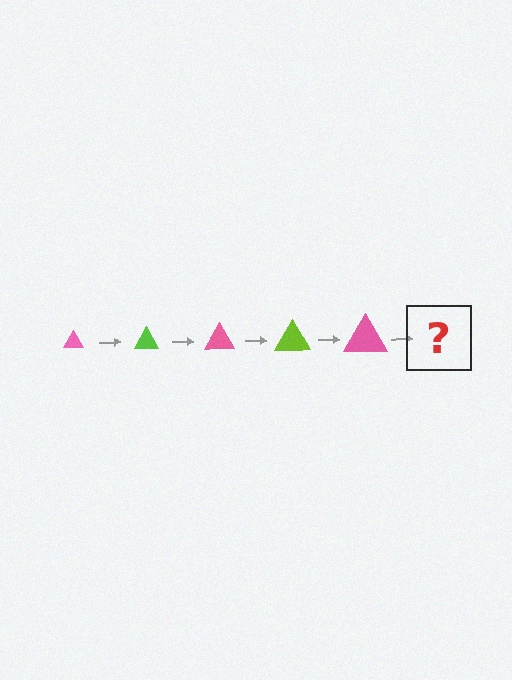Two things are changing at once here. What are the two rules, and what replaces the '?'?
The two rules are that the triangle grows larger each step and the color cycles through pink and lime. The '?' should be a lime triangle, larger than the previous one.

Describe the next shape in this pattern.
It should be a lime triangle, larger than the previous one.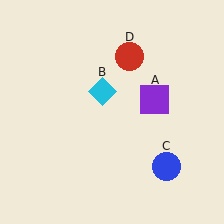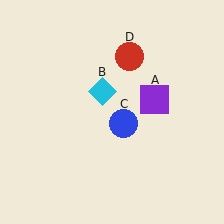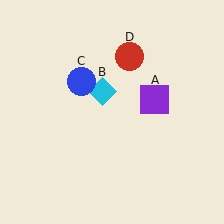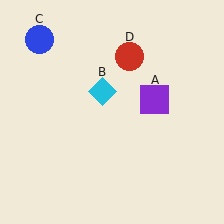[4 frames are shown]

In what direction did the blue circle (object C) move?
The blue circle (object C) moved up and to the left.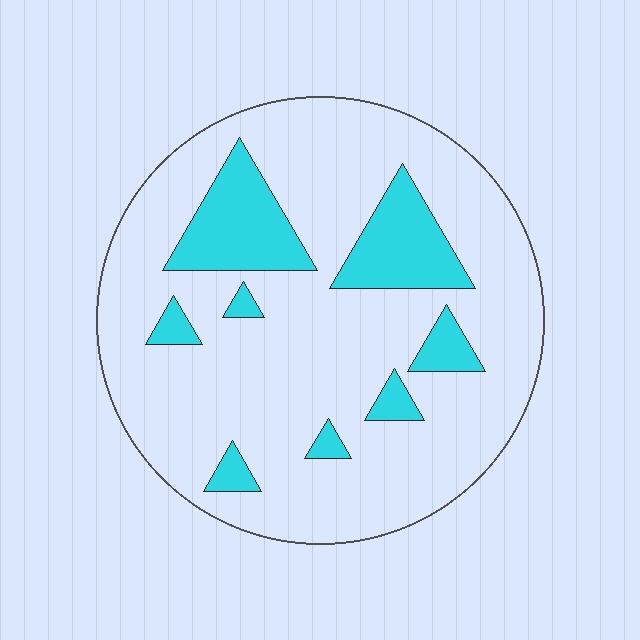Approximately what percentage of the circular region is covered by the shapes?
Approximately 20%.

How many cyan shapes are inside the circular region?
8.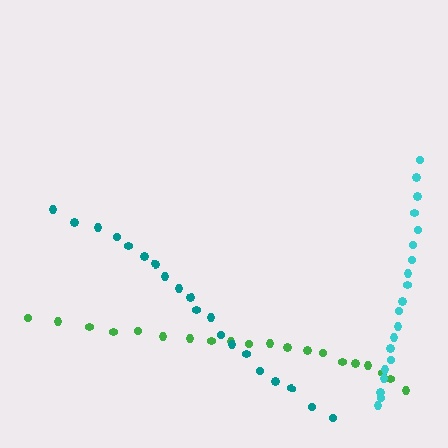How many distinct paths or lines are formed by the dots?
There are 3 distinct paths.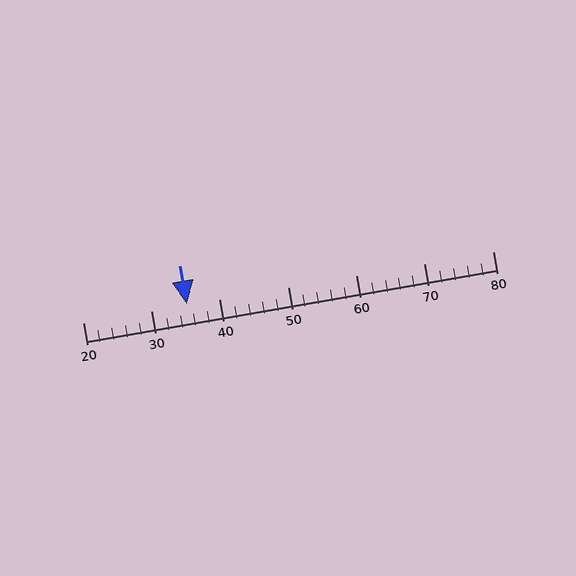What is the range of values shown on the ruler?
The ruler shows values from 20 to 80.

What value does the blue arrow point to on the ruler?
The blue arrow points to approximately 35.